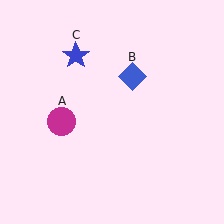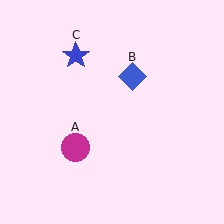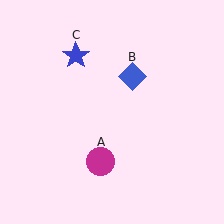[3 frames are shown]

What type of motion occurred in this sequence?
The magenta circle (object A) rotated counterclockwise around the center of the scene.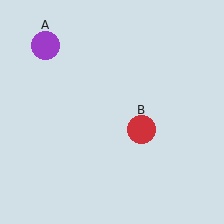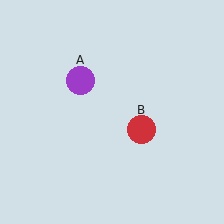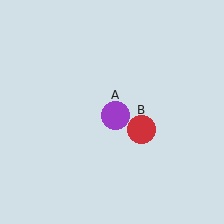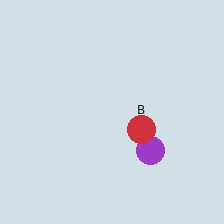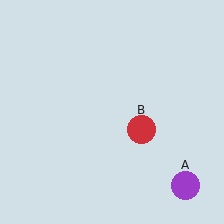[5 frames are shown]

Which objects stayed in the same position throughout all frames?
Red circle (object B) remained stationary.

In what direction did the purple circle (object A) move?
The purple circle (object A) moved down and to the right.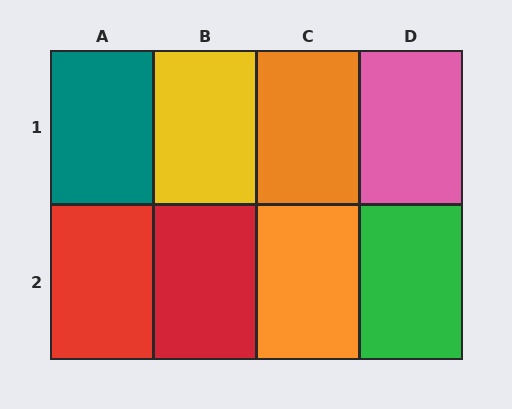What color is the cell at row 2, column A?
Red.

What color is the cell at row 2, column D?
Green.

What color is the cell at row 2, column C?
Orange.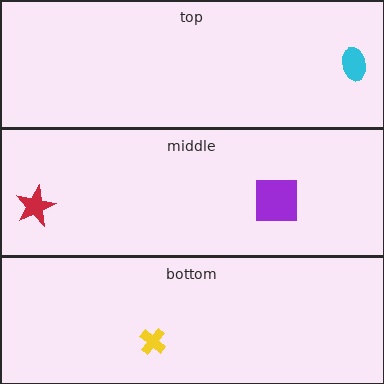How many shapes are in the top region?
1.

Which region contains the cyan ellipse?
The top region.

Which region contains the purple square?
The middle region.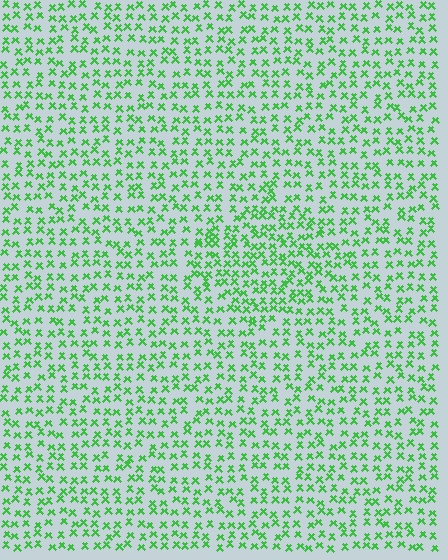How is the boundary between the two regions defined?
The boundary is defined by a change in element density (approximately 1.5x ratio). All elements are the same color, size, and shape.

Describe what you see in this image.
The image contains small green elements arranged at two different densities. A diamond-shaped region is visible where the elements are more densely packed than the surrounding area.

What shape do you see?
I see a diamond.